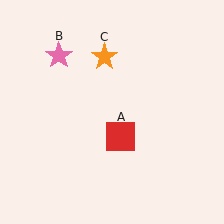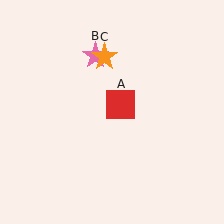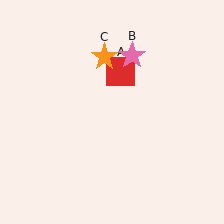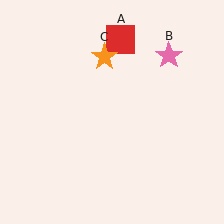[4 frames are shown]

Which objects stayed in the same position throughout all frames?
Orange star (object C) remained stationary.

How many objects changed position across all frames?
2 objects changed position: red square (object A), pink star (object B).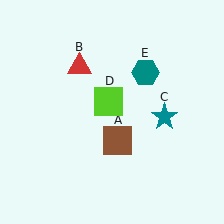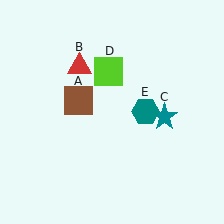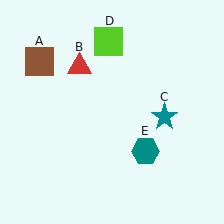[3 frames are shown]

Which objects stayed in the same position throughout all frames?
Red triangle (object B) and teal star (object C) remained stationary.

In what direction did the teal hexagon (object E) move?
The teal hexagon (object E) moved down.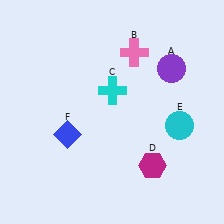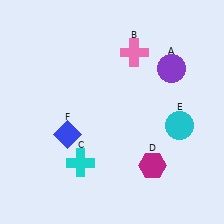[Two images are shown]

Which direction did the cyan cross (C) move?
The cyan cross (C) moved down.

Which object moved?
The cyan cross (C) moved down.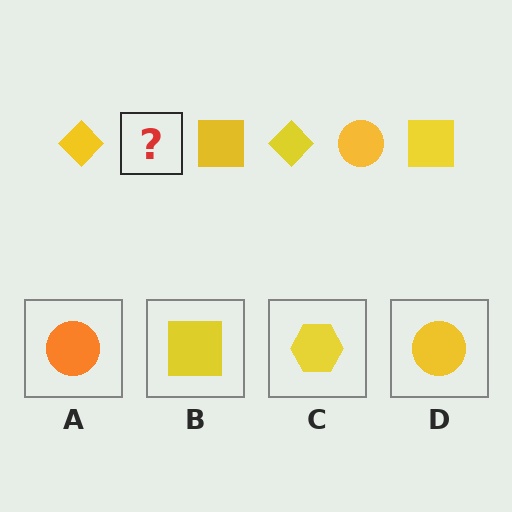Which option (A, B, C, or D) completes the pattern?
D.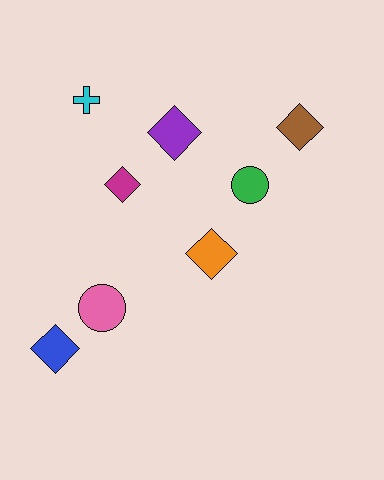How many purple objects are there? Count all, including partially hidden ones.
There is 1 purple object.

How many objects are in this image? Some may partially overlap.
There are 8 objects.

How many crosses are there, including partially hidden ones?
There is 1 cross.